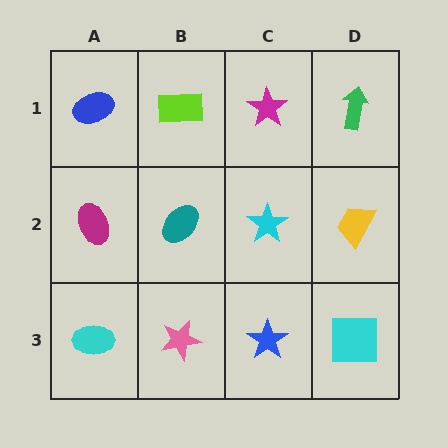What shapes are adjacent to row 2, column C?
A magenta star (row 1, column C), a blue star (row 3, column C), a teal ellipse (row 2, column B), a yellow trapezoid (row 2, column D).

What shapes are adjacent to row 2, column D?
A green arrow (row 1, column D), a cyan square (row 3, column D), a cyan star (row 2, column C).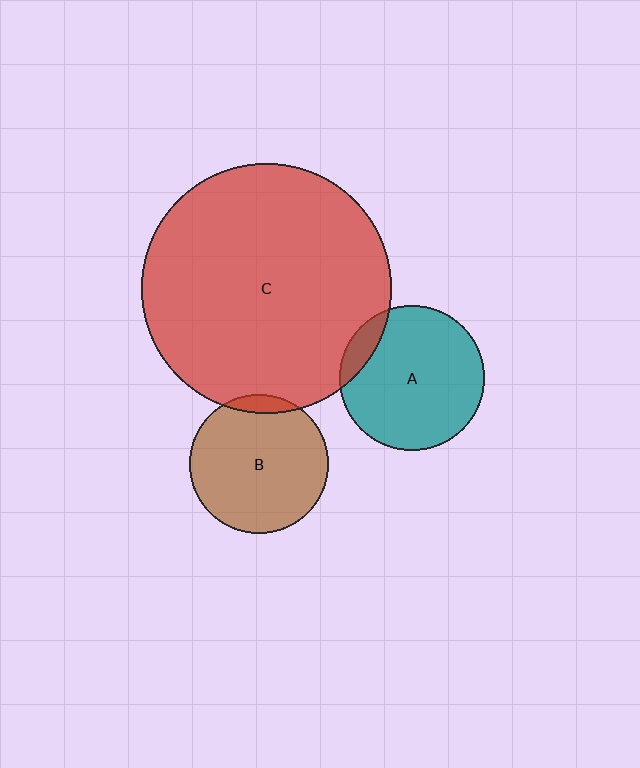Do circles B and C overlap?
Yes.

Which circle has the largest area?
Circle C (red).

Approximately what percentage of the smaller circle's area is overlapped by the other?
Approximately 5%.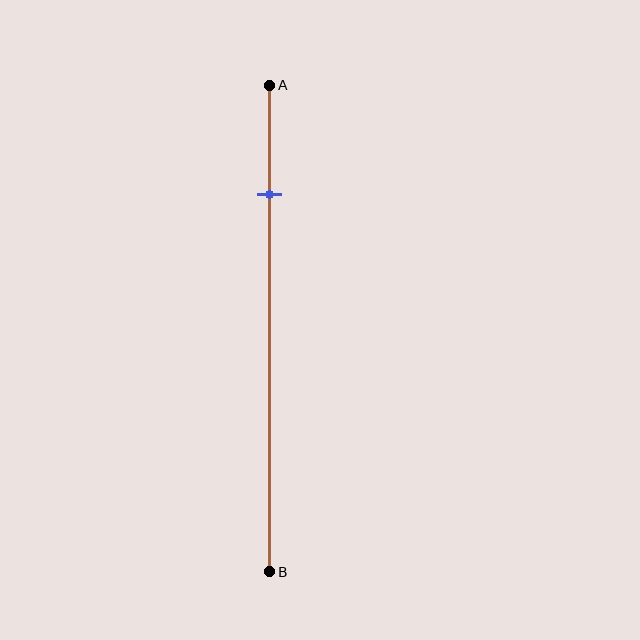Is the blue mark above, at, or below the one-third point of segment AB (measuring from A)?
The blue mark is above the one-third point of segment AB.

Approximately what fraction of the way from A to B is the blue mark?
The blue mark is approximately 25% of the way from A to B.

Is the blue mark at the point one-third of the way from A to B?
No, the mark is at about 25% from A, not at the 33% one-third point.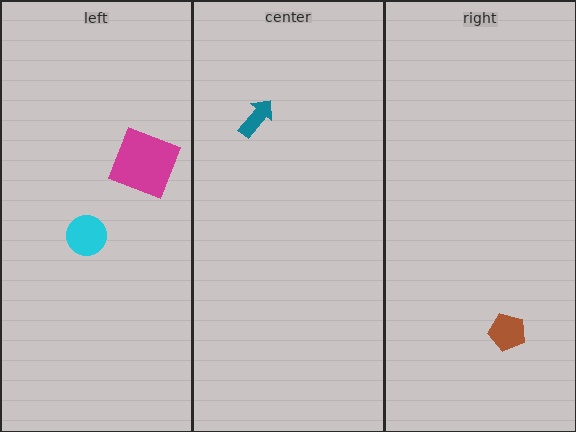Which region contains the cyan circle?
The left region.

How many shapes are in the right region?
1.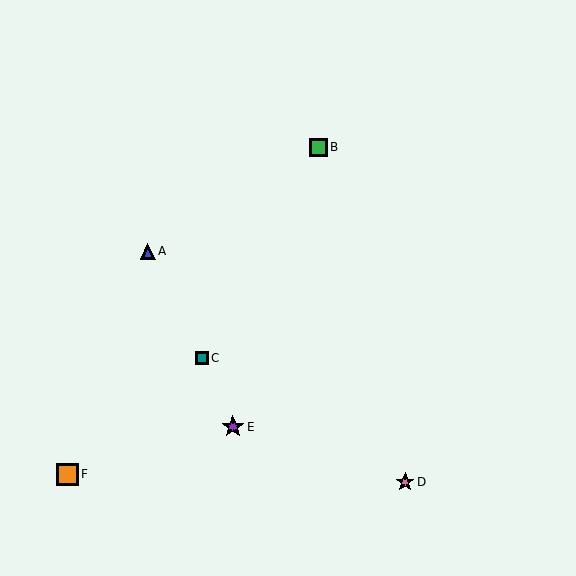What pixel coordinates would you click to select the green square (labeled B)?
Click at (318, 147) to select the green square B.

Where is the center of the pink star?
The center of the pink star is at (405, 482).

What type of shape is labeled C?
Shape C is a teal square.